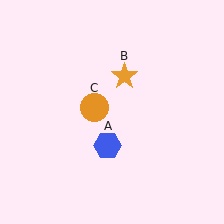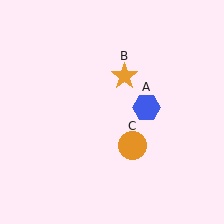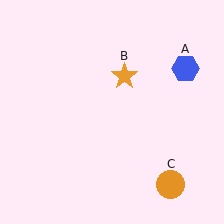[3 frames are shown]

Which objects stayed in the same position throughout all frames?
Orange star (object B) remained stationary.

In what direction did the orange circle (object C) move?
The orange circle (object C) moved down and to the right.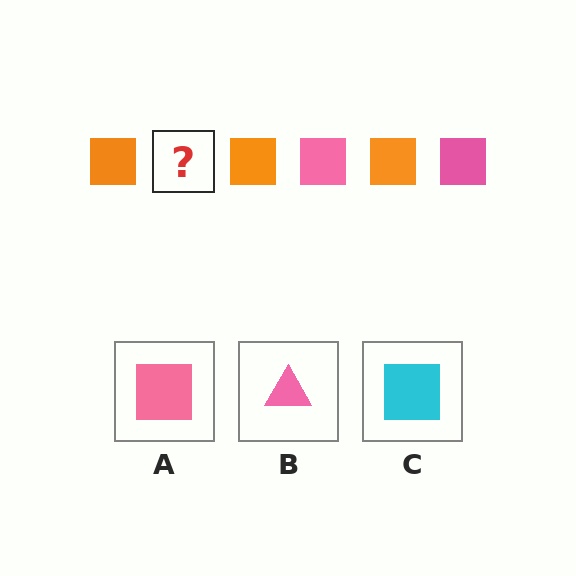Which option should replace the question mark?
Option A.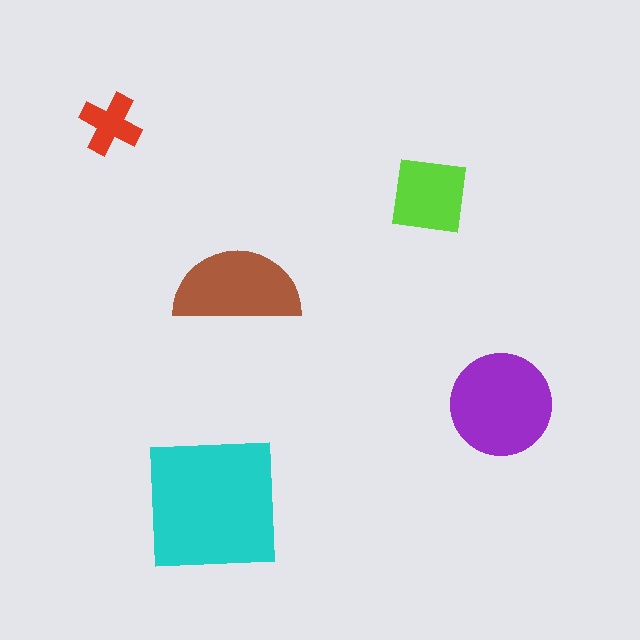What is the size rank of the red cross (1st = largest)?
5th.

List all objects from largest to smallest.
The cyan square, the purple circle, the brown semicircle, the lime square, the red cross.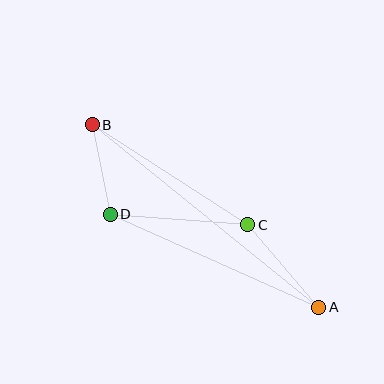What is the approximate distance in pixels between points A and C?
The distance between A and C is approximately 109 pixels.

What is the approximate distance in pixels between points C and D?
The distance between C and D is approximately 138 pixels.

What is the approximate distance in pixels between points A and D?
The distance between A and D is approximately 228 pixels.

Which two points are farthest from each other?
Points A and B are farthest from each other.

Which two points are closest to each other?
Points B and D are closest to each other.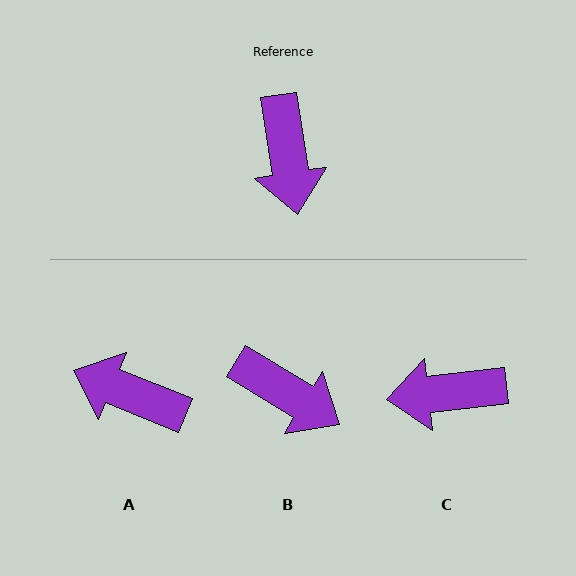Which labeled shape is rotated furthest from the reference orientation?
A, about 121 degrees away.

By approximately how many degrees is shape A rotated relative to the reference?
Approximately 121 degrees clockwise.